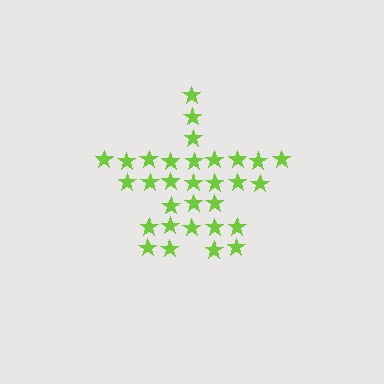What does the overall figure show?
The overall figure shows a star.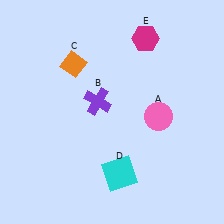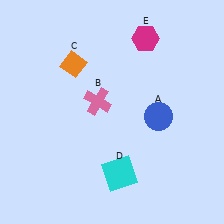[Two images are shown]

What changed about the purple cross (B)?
In Image 1, B is purple. In Image 2, it changed to pink.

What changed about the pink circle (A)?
In Image 1, A is pink. In Image 2, it changed to blue.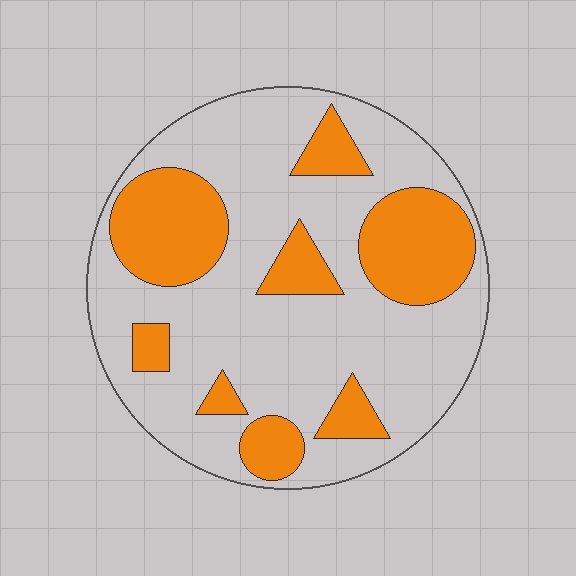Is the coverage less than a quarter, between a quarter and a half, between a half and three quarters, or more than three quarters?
Between a quarter and a half.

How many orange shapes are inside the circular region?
8.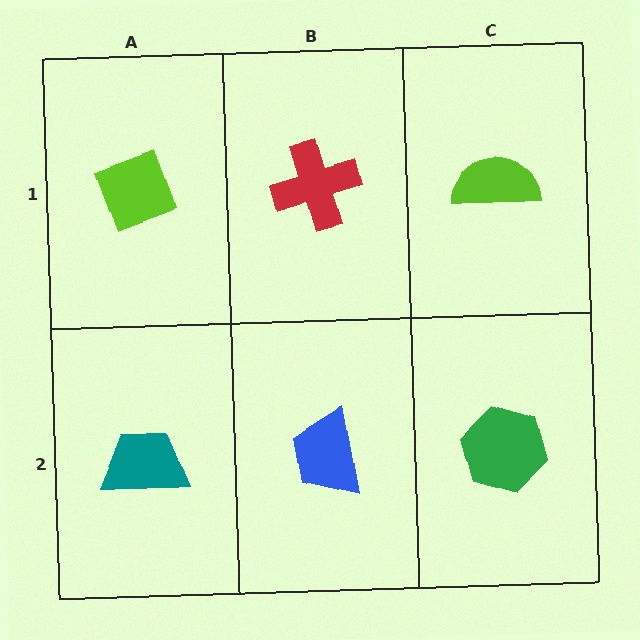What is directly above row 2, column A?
A lime diamond.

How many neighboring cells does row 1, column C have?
2.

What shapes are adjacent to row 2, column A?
A lime diamond (row 1, column A), a blue trapezoid (row 2, column B).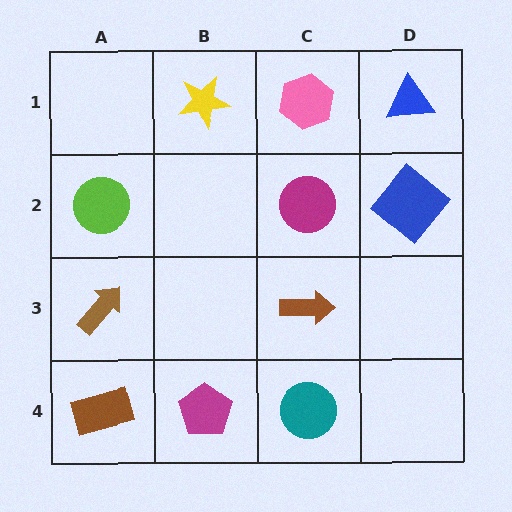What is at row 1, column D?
A blue triangle.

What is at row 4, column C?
A teal circle.